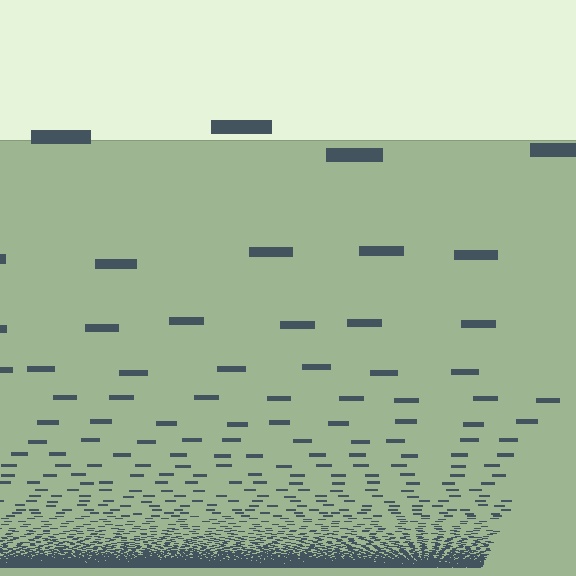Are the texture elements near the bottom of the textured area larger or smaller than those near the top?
Smaller. The gradient is inverted — elements near the bottom are smaller and denser.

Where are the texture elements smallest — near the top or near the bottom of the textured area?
Near the bottom.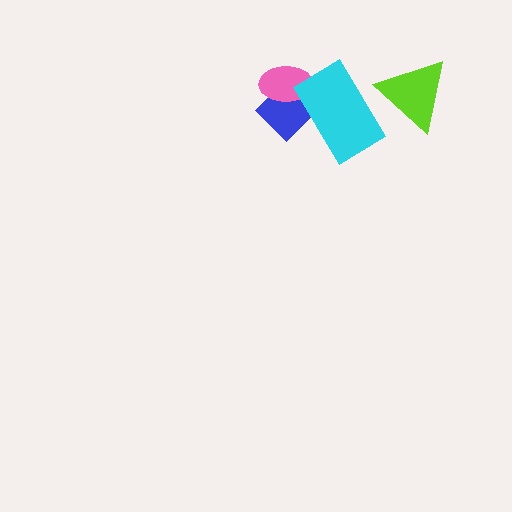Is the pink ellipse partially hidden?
Yes, it is partially covered by another shape.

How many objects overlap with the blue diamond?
2 objects overlap with the blue diamond.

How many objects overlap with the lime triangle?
1 object overlaps with the lime triangle.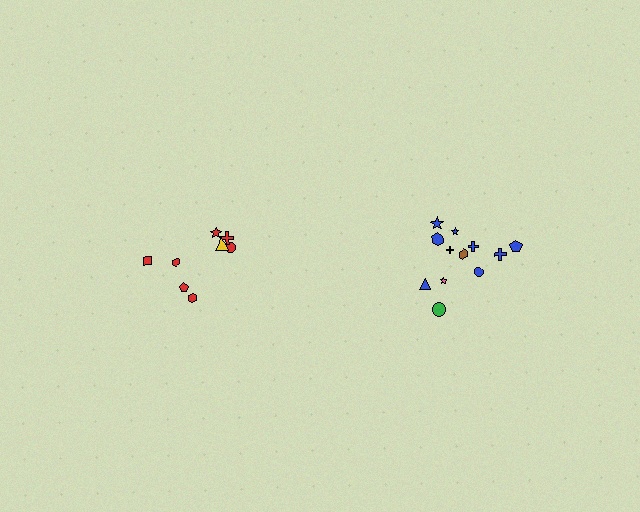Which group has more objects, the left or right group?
The right group.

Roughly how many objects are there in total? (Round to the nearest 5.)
Roughly 20 objects in total.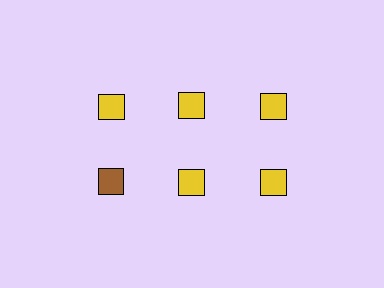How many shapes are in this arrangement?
There are 6 shapes arranged in a grid pattern.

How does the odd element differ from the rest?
It has a different color: brown instead of yellow.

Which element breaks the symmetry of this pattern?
The brown square in the second row, leftmost column breaks the symmetry. All other shapes are yellow squares.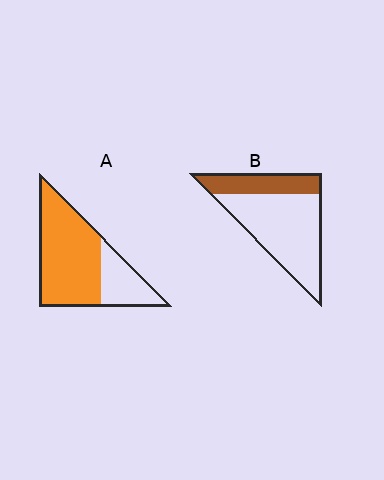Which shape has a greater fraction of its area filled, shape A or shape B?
Shape A.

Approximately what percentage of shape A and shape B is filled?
A is approximately 70% and B is approximately 30%.